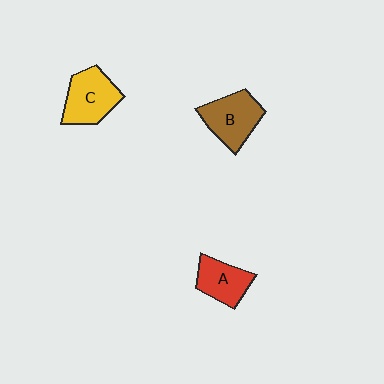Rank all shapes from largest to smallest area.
From largest to smallest: B (brown), C (yellow), A (red).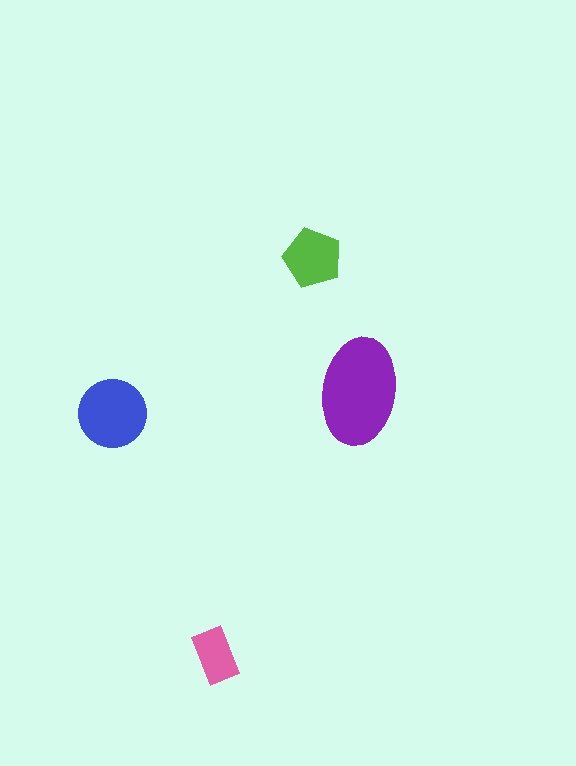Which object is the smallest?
The pink rectangle.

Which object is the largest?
The purple ellipse.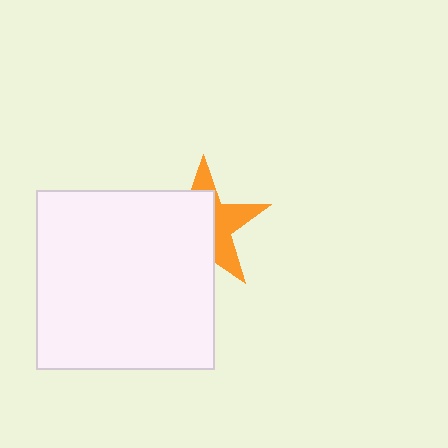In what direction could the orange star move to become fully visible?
The orange star could move toward the upper-right. That would shift it out from behind the white square entirely.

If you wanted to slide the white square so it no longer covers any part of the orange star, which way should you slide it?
Slide it toward the lower-left — that is the most direct way to separate the two shapes.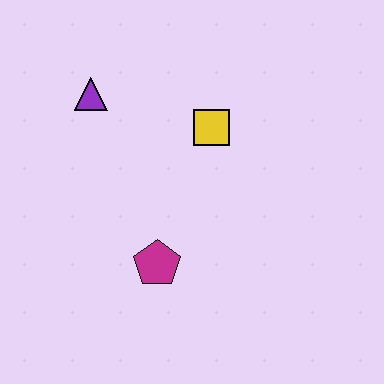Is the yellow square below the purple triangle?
Yes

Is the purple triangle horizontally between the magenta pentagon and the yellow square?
No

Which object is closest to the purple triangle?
The yellow square is closest to the purple triangle.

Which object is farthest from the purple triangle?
The magenta pentagon is farthest from the purple triangle.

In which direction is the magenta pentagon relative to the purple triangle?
The magenta pentagon is below the purple triangle.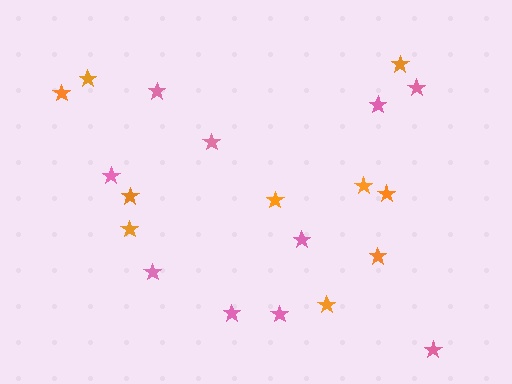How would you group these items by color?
There are 2 groups: one group of orange stars (10) and one group of pink stars (10).